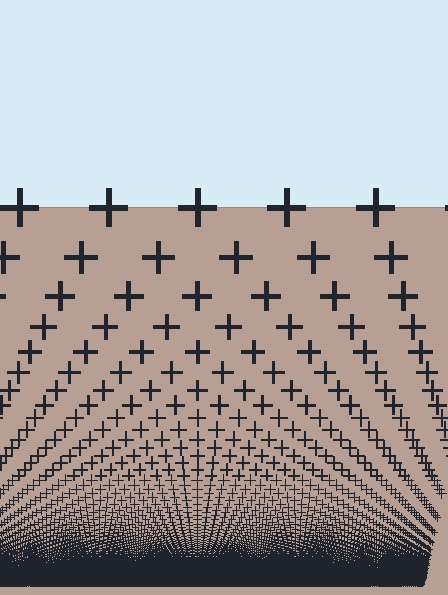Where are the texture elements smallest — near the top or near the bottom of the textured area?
Near the bottom.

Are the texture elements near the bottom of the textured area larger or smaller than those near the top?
Smaller. The gradient is inverted — elements near the bottom are smaller and denser.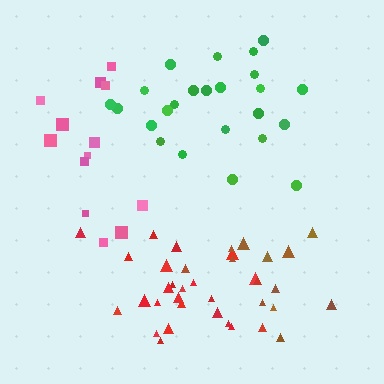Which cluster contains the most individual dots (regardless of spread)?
Red (25).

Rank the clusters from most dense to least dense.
red, green, brown, pink.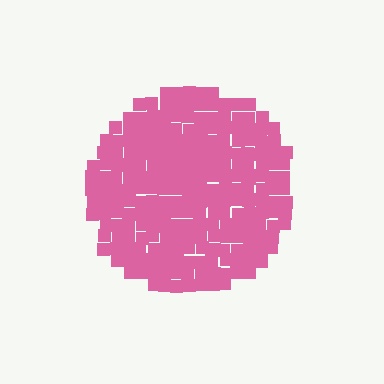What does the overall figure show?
The overall figure shows a circle.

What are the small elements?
The small elements are squares.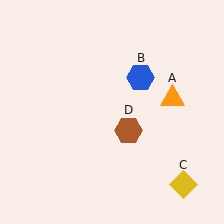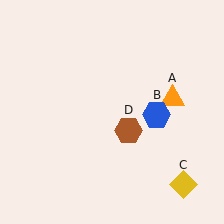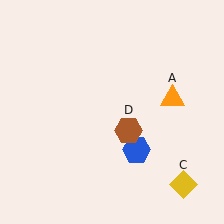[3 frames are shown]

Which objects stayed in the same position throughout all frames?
Orange triangle (object A) and yellow diamond (object C) and brown hexagon (object D) remained stationary.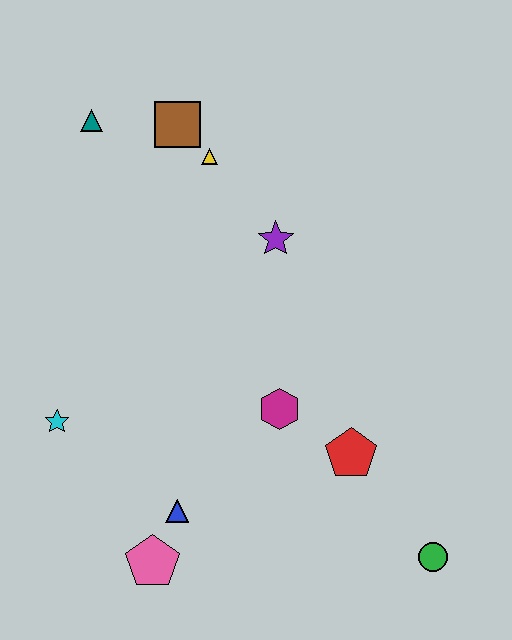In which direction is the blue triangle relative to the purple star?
The blue triangle is below the purple star.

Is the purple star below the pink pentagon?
No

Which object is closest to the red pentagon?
The magenta hexagon is closest to the red pentagon.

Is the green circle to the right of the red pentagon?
Yes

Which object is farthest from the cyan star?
The green circle is farthest from the cyan star.